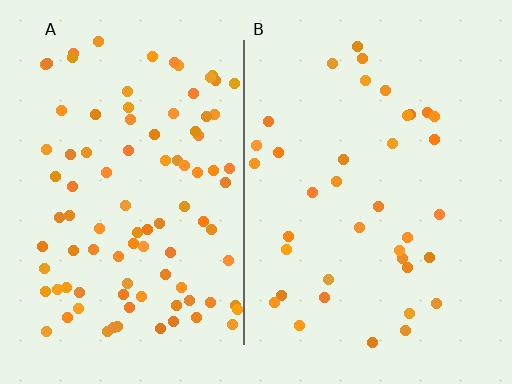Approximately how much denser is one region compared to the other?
Approximately 2.4× — region A over region B.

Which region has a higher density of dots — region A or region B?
A (the left).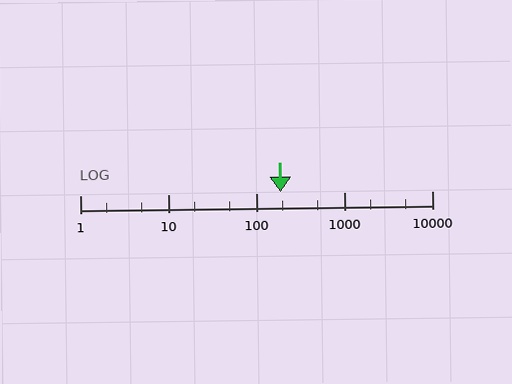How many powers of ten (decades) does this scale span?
The scale spans 4 decades, from 1 to 10000.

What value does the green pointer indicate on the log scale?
The pointer indicates approximately 190.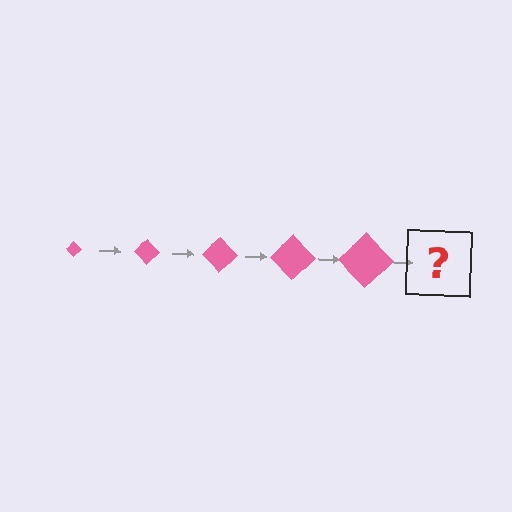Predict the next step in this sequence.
The next step is a pink diamond, larger than the previous one.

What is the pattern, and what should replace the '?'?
The pattern is that the diamond gets progressively larger each step. The '?' should be a pink diamond, larger than the previous one.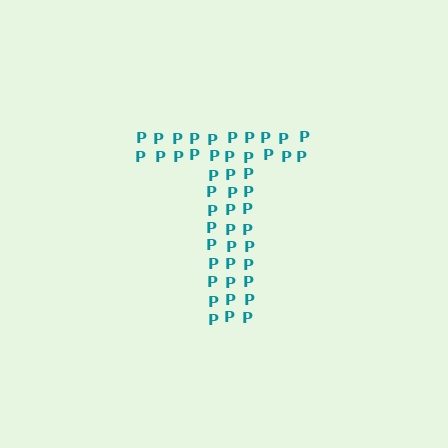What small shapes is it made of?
It is made of small letter P's.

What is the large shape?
The large shape is the letter T.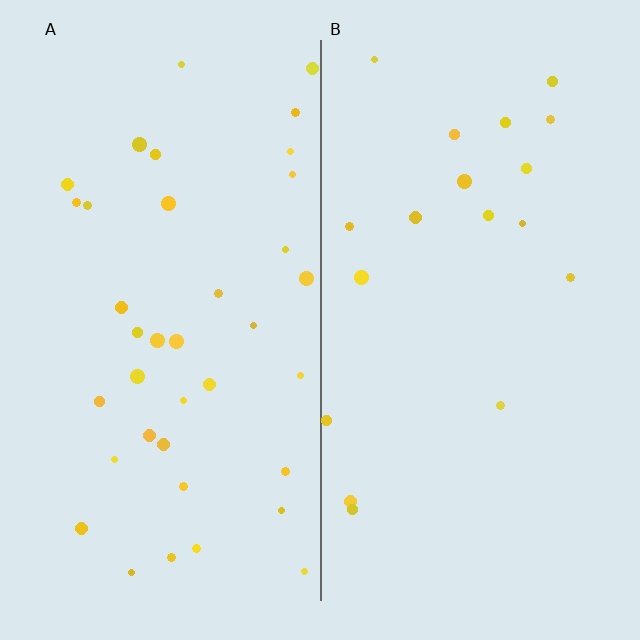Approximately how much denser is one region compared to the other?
Approximately 2.1× — region A over region B.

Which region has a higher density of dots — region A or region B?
A (the left).